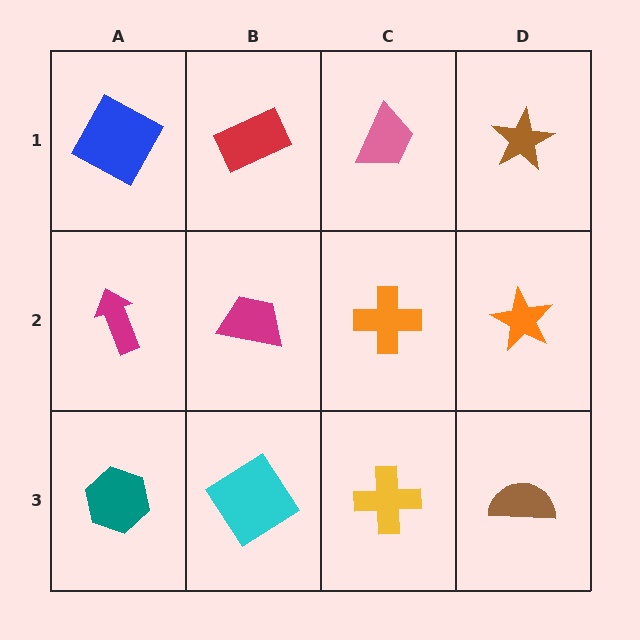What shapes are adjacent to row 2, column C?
A pink trapezoid (row 1, column C), a yellow cross (row 3, column C), a magenta trapezoid (row 2, column B), an orange star (row 2, column D).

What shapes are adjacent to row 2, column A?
A blue square (row 1, column A), a teal hexagon (row 3, column A), a magenta trapezoid (row 2, column B).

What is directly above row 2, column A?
A blue square.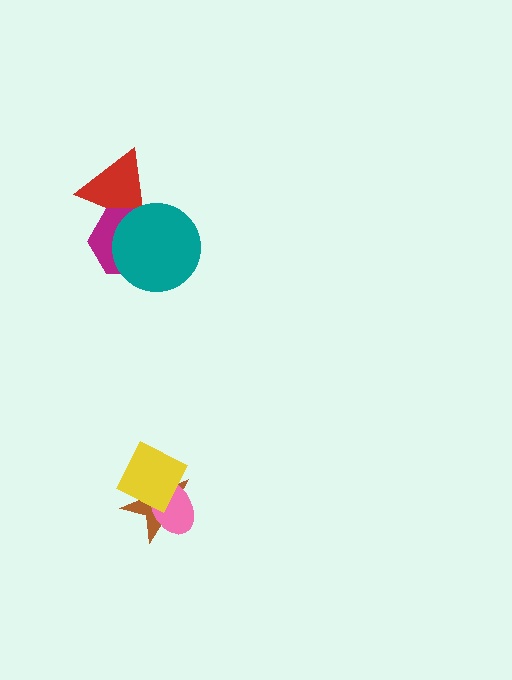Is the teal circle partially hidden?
No, no other shape covers it.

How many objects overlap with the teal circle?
2 objects overlap with the teal circle.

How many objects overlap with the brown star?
2 objects overlap with the brown star.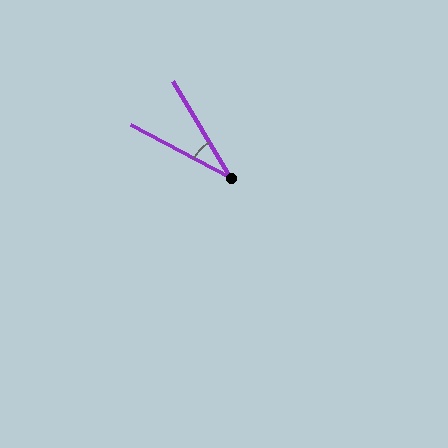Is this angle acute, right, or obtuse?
It is acute.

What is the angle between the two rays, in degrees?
Approximately 31 degrees.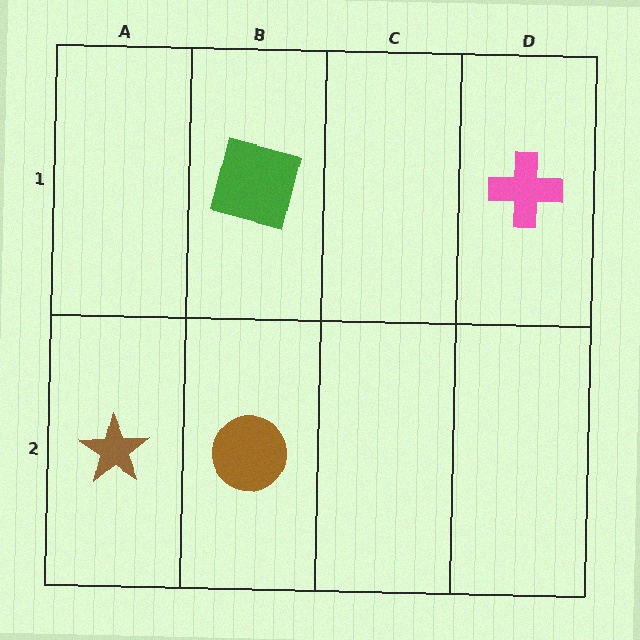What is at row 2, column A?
A brown star.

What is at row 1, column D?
A pink cross.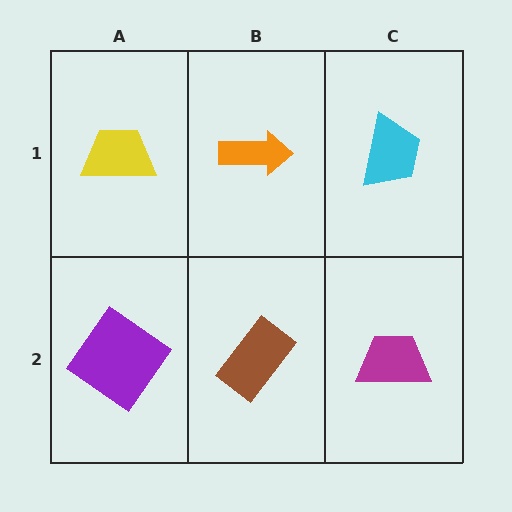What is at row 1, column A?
A yellow trapezoid.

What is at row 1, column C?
A cyan trapezoid.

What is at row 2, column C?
A magenta trapezoid.